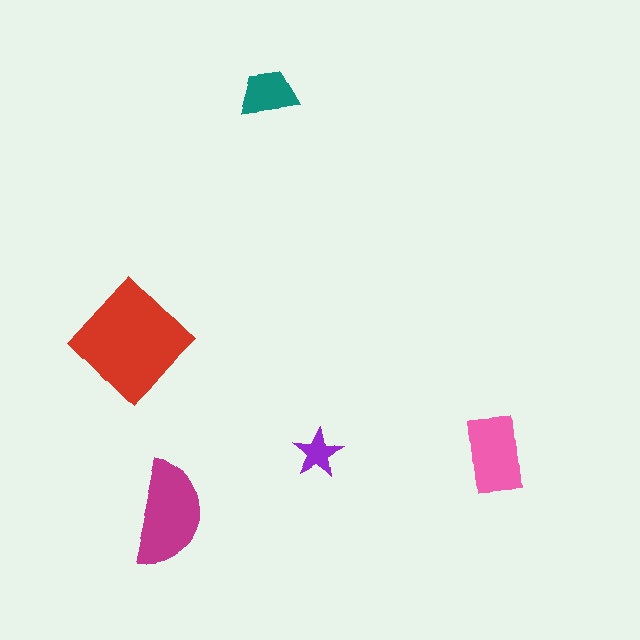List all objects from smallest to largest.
The purple star, the teal trapezoid, the pink rectangle, the magenta semicircle, the red diamond.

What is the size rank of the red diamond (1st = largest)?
1st.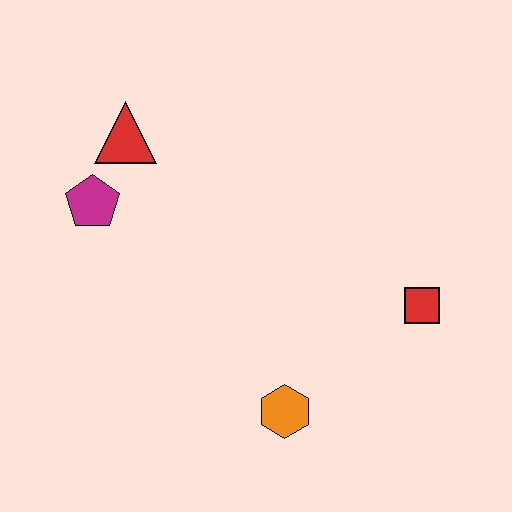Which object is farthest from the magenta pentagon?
The red square is farthest from the magenta pentagon.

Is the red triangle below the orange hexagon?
No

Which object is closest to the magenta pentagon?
The red triangle is closest to the magenta pentagon.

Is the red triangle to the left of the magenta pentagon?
No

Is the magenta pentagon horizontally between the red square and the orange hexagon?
No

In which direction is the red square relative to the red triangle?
The red square is to the right of the red triangle.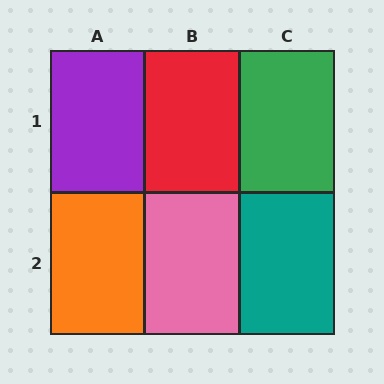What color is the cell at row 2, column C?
Teal.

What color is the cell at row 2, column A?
Orange.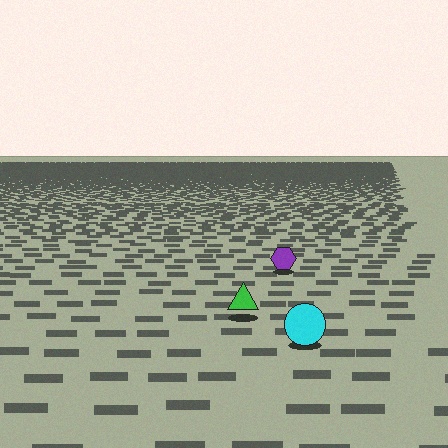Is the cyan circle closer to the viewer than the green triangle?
Yes. The cyan circle is closer — you can tell from the texture gradient: the ground texture is coarser near it.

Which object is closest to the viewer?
The cyan circle is closest. The texture marks near it are larger and more spread out.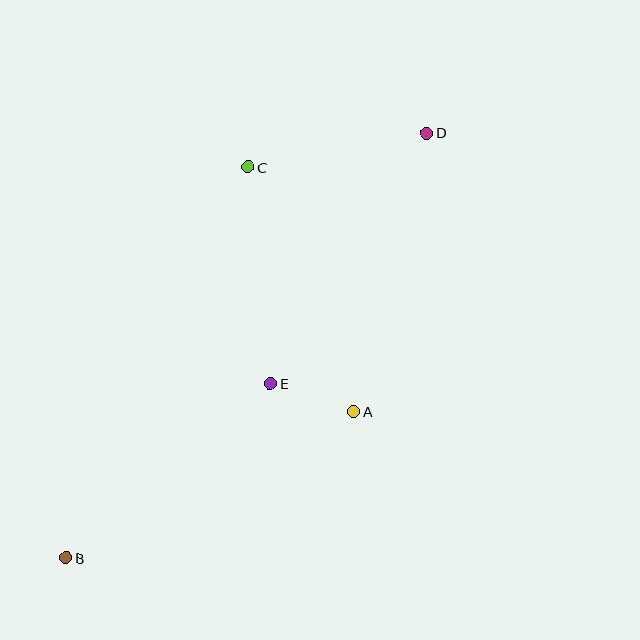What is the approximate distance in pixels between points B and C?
The distance between B and C is approximately 431 pixels.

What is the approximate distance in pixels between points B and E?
The distance between B and E is approximately 269 pixels.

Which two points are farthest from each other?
Points B and D are farthest from each other.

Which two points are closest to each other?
Points A and E are closest to each other.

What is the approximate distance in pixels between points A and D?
The distance between A and D is approximately 288 pixels.